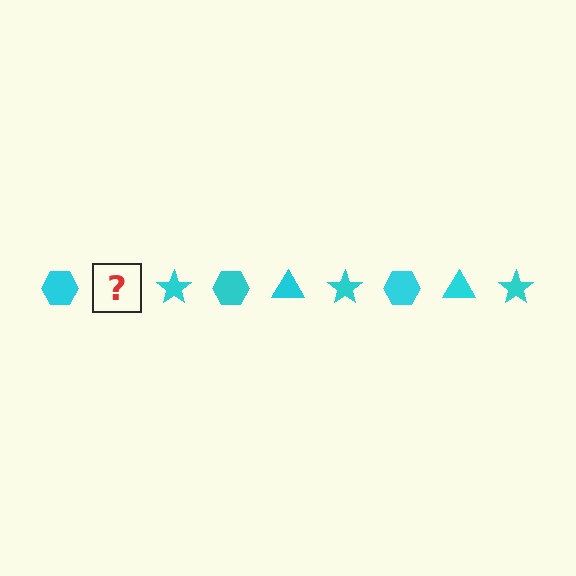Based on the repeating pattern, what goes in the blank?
The blank should be a cyan triangle.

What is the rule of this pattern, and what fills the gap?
The rule is that the pattern cycles through hexagon, triangle, star shapes in cyan. The gap should be filled with a cyan triangle.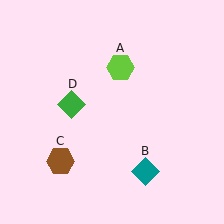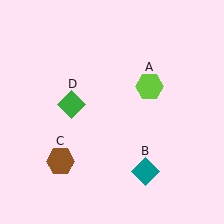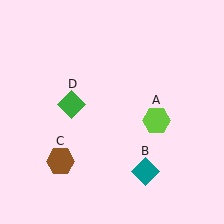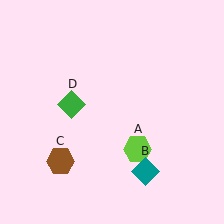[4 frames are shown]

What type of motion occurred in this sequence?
The lime hexagon (object A) rotated clockwise around the center of the scene.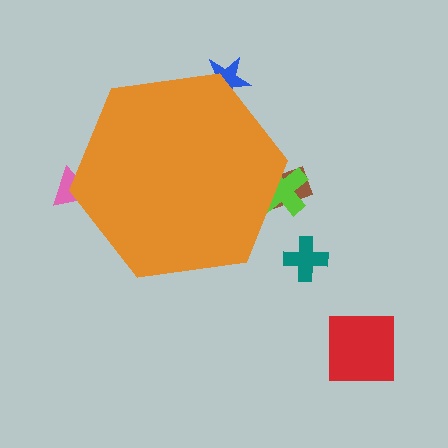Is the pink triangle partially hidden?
Yes, the pink triangle is partially hidden behind the orange hexagon.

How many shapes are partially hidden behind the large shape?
4 shapes are partially hidden.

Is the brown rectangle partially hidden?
Yes, the brown rectangle is partially hidden behind the orange hexagon.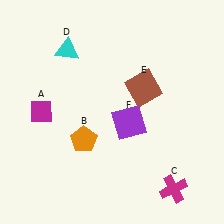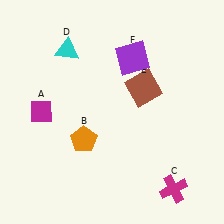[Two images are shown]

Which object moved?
The purple square (F) moved up.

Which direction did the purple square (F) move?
The purple square (F) moved up.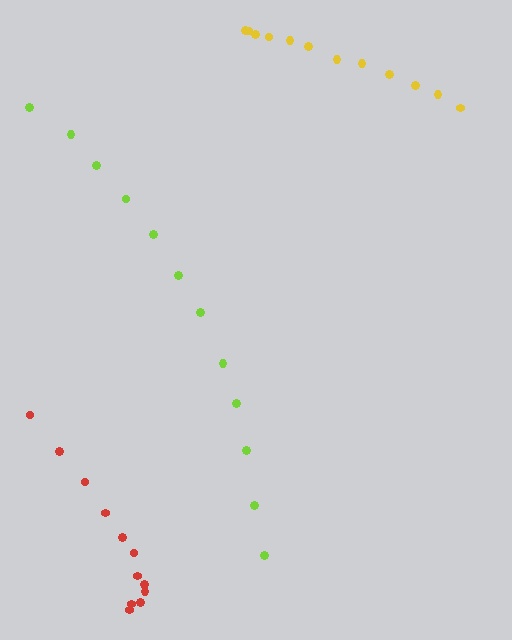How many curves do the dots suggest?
There are 3 distinct paths.